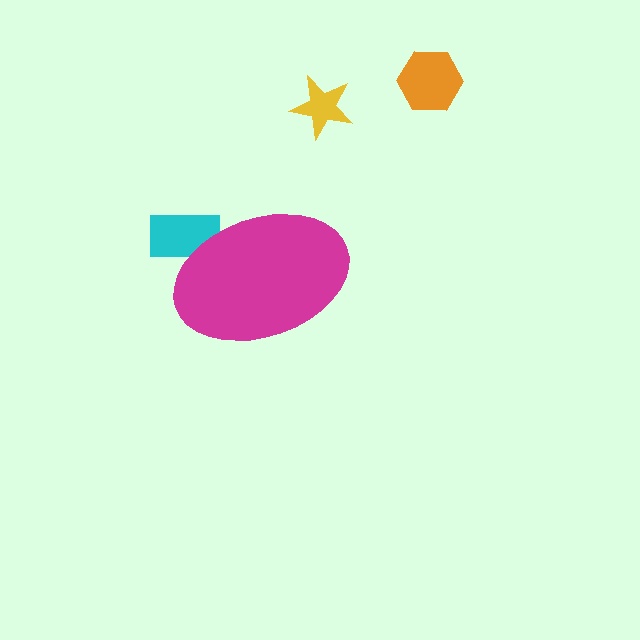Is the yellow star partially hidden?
No, the yellow star is fully visible.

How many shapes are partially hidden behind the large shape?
1 shape is partially hidden.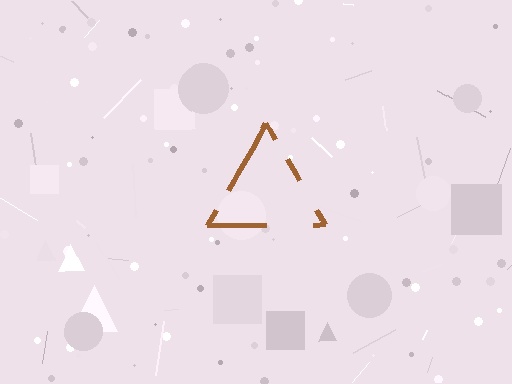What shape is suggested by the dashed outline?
The dashed outline suggests a triangle.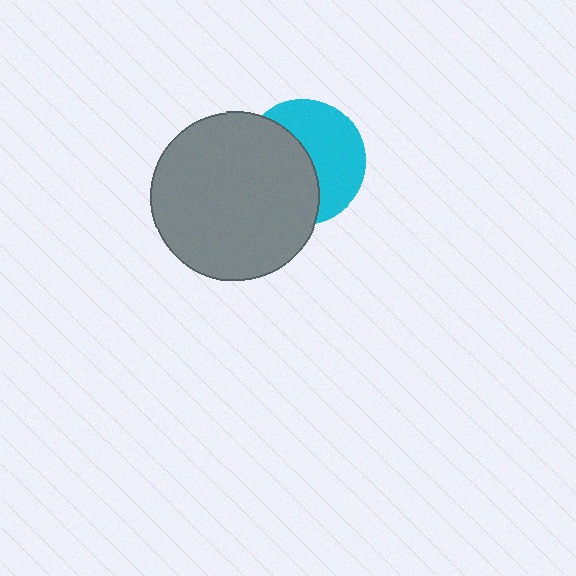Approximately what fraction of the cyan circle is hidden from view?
Roughly 50% of the cyan circle is hidden behind the gray circle.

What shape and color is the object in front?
The object in front is a gray circle.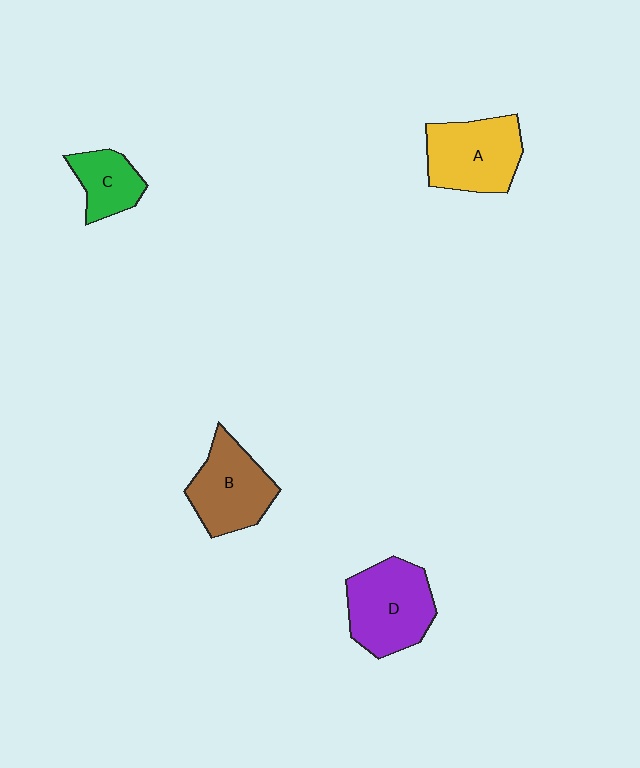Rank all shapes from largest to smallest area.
From largest to smallest: D (purple), A (yellow), B (brown), C (green).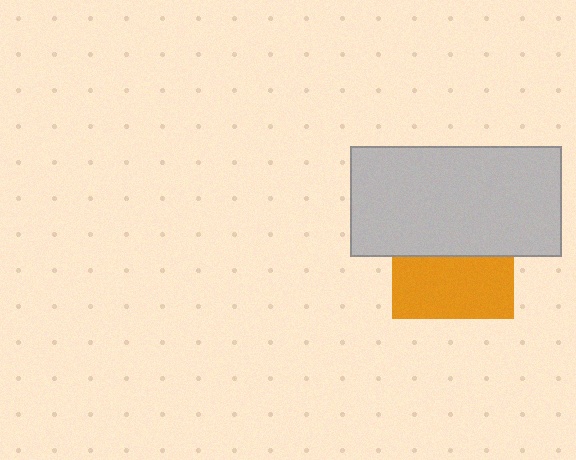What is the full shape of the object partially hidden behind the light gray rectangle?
The partially hidden object is an orange square.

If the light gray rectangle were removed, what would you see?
You would see the complete orange square.